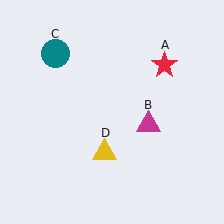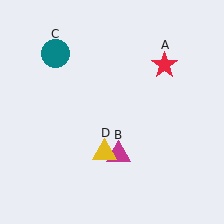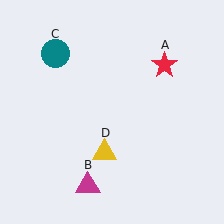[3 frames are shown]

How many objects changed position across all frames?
1 object changed position: magenta triangle (object B).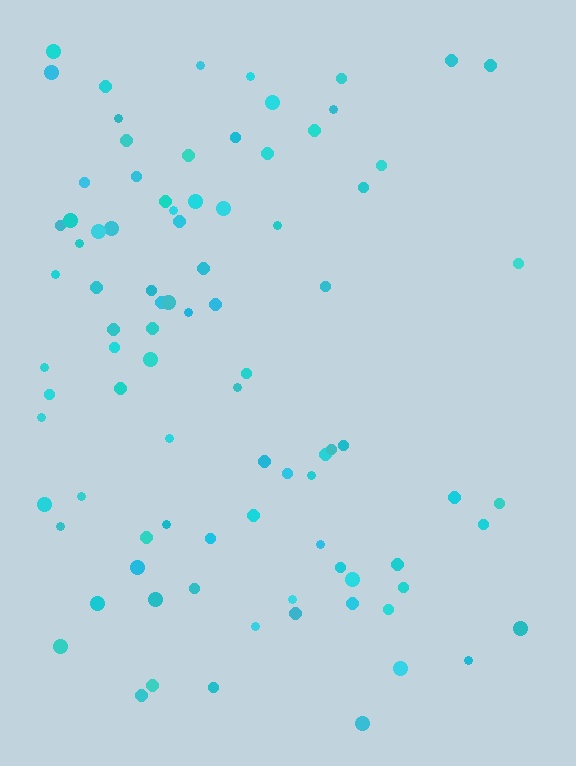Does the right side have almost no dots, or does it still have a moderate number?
Still a moderate number, just noticeably fewer than the left.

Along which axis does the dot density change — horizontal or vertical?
Horizontal.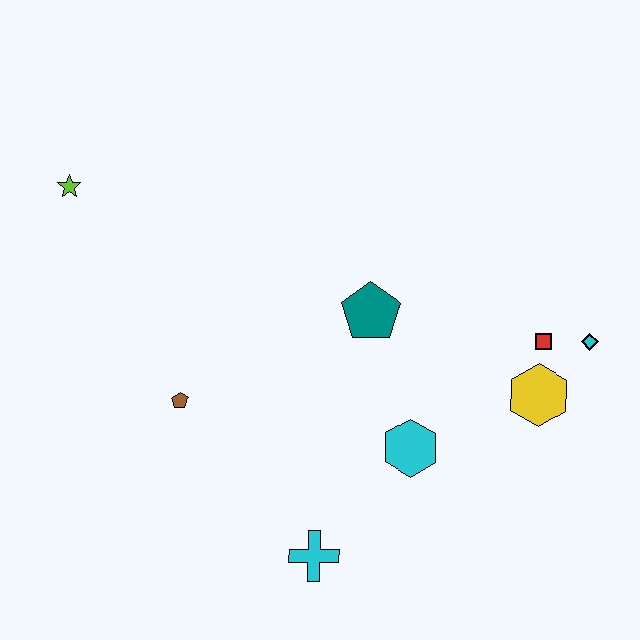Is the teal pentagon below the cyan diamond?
No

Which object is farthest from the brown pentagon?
The cyan diamond is farthest from the brown pentagon.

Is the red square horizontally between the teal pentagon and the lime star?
No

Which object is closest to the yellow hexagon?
The red square is closest to the yellow hexagon.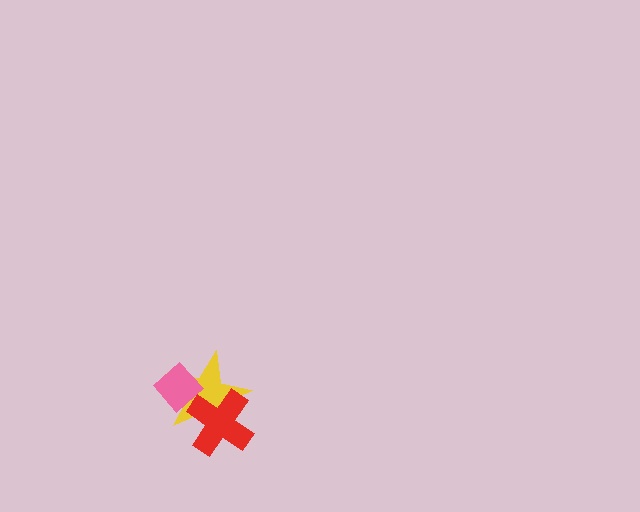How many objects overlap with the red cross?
1 object overlaps with the red cross.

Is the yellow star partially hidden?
Yes, it is partially covered by another shape.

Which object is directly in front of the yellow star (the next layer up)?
The pink diamond is directly in front of the yellow star.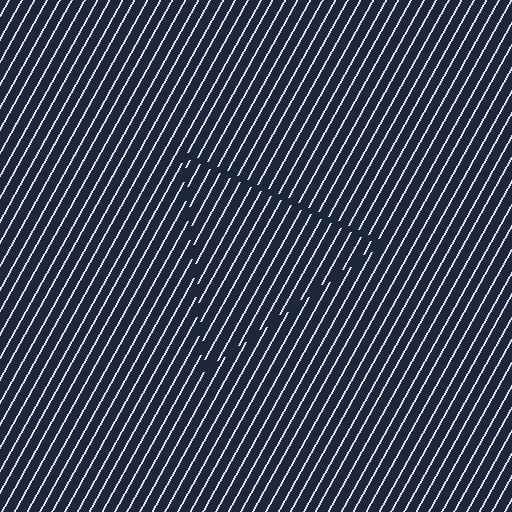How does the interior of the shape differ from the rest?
The interior of the shape contains the same grating, shifted by half a period — the contour is defined by the phase discontinuity where line-ends from the inner and outer gratings abut.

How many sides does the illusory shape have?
3 sides — the line-ends trace a triangle.